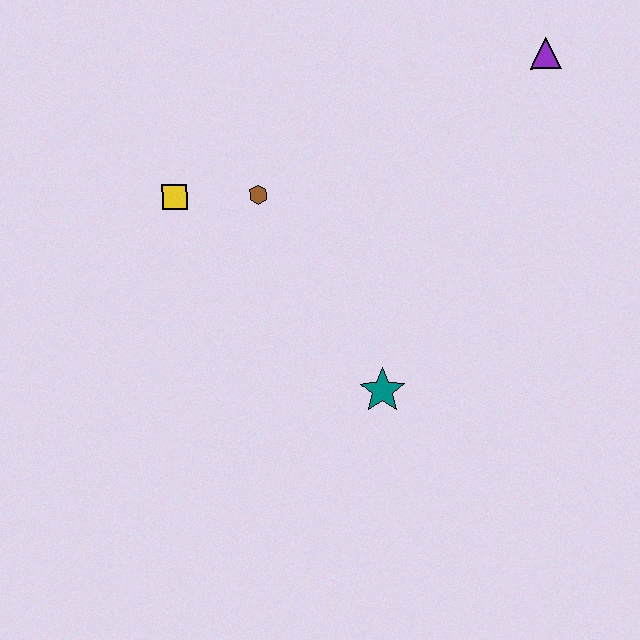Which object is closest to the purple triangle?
The brown hexagon is closest to the purple triangle.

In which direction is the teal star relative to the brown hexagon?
The teal star is below the brown hexagon.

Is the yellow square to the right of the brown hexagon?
No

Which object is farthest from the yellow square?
The purple triangle is farthest from the yellow square.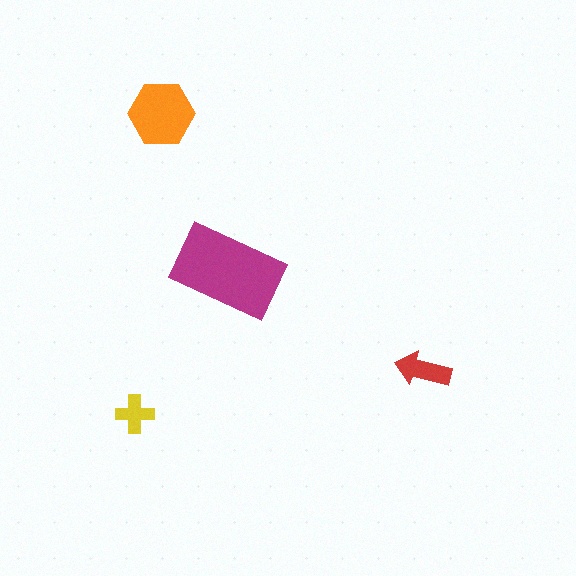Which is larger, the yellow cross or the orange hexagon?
The orange hexagon.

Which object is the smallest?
The yellow cross.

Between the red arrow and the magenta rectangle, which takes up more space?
The magenta rectangle.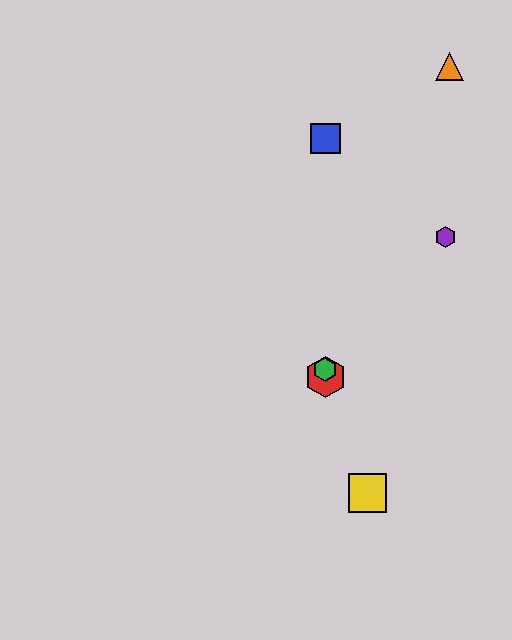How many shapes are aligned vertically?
3 shapes (the red hexagon, the blue square, the green hexagon) are aligned vertically.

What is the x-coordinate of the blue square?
The blue square is at x≈325.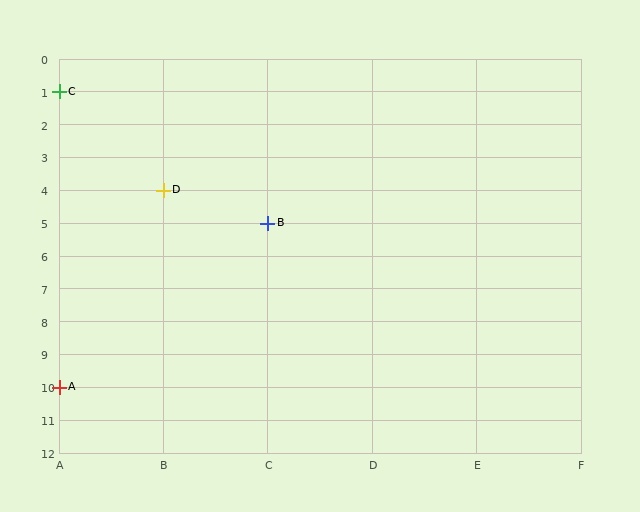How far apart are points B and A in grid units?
Points B and A are 2 columns and 5 rows apart (about 5.4 grid units diagonally).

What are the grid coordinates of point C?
Point C is at grid coordinates (A, 1).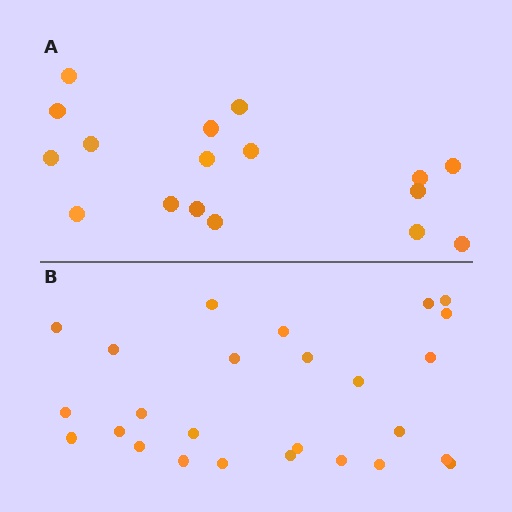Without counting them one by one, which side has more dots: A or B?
Region B (the bottom region) has more dots.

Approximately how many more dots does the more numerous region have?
Region B has roughly 8 or so more dots than region A.